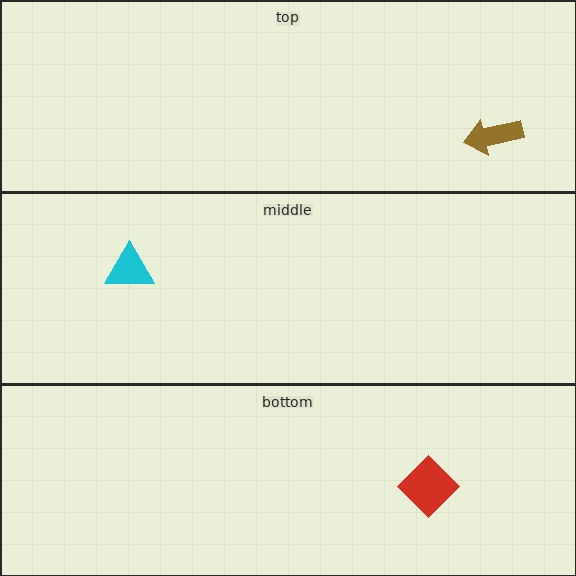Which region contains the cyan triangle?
The middle region.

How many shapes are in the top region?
1.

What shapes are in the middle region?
The cyan triangle.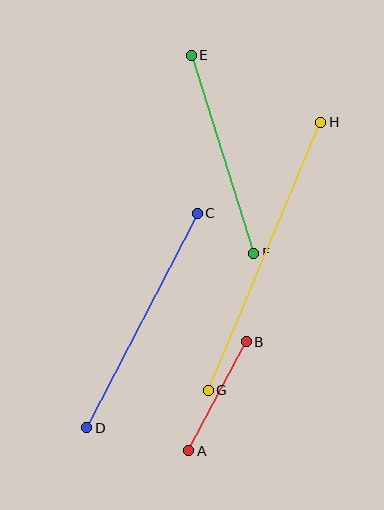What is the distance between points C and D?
The distance is approximately 241 pixels.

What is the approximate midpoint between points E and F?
The midpoint is at approximately (223, 154) pixels.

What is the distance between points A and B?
The distance is approximately 123 pixels.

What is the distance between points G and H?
The distance is approximately 291 pixels.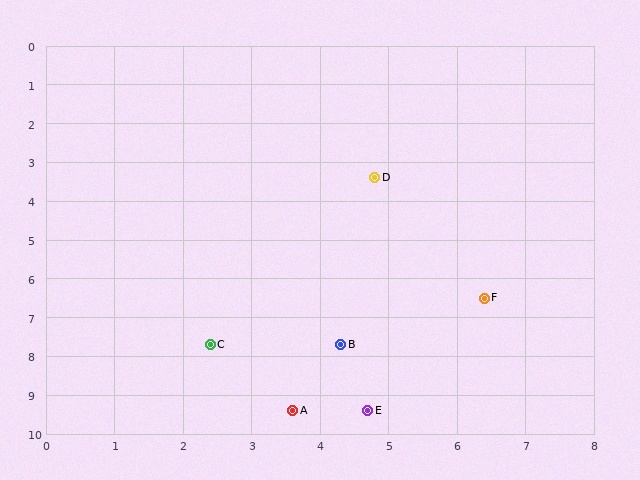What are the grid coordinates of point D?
Point D is at approximately (4.8, 3.4).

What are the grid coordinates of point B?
Point B is at approximately (4.3, 7.7).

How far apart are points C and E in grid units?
Points C and E are about 2.9 grid units apart.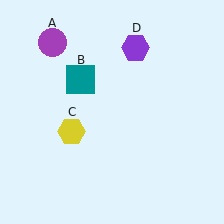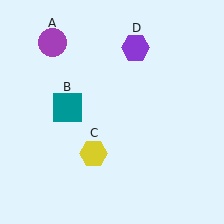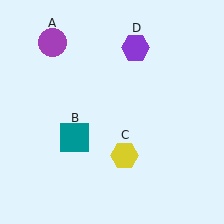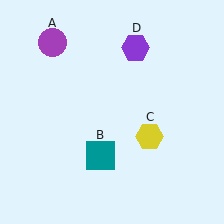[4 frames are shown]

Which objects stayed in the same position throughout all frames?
Purple circle (object A) and purple hexagon (object D) remained stationary.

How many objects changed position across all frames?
2 objects changed position: teal square (object B), yellow hexagon (object C).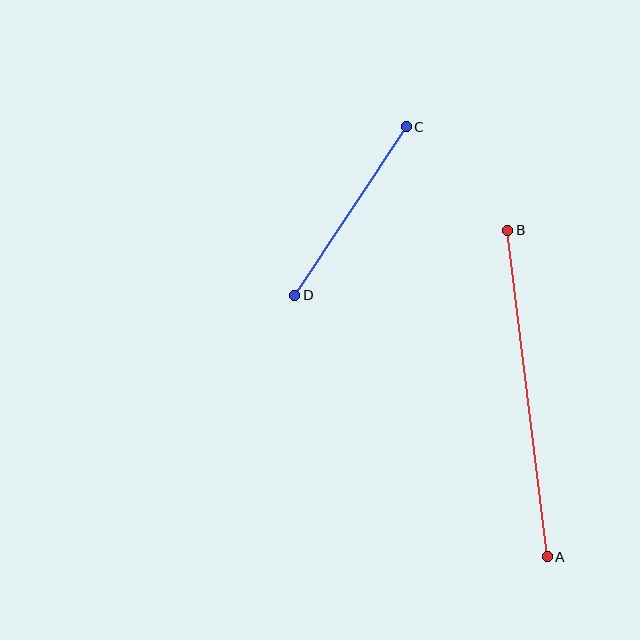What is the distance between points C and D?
The distance is approximately 202 pixels.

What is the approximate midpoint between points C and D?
The midpoint is at approximately (351, 211) pixels.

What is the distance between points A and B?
The distance is approximately 329 pixels.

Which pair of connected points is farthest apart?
Points A and B are farthest apart.